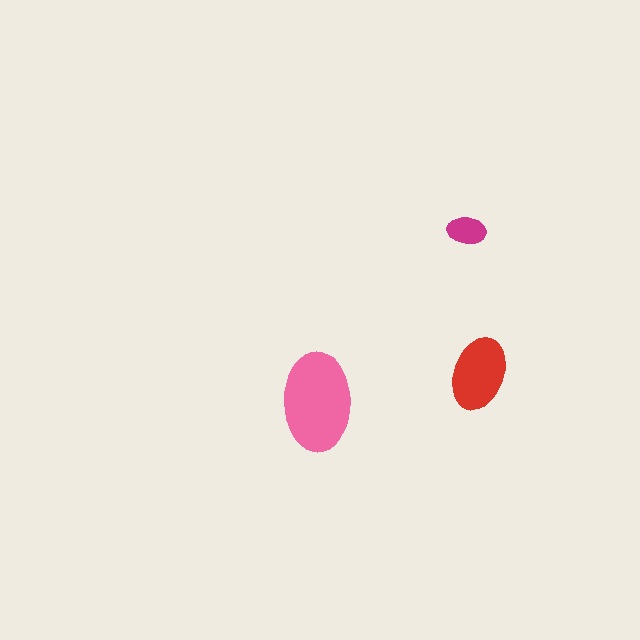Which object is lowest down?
The pink ellipse is bottommost.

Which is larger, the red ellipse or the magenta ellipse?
The red one.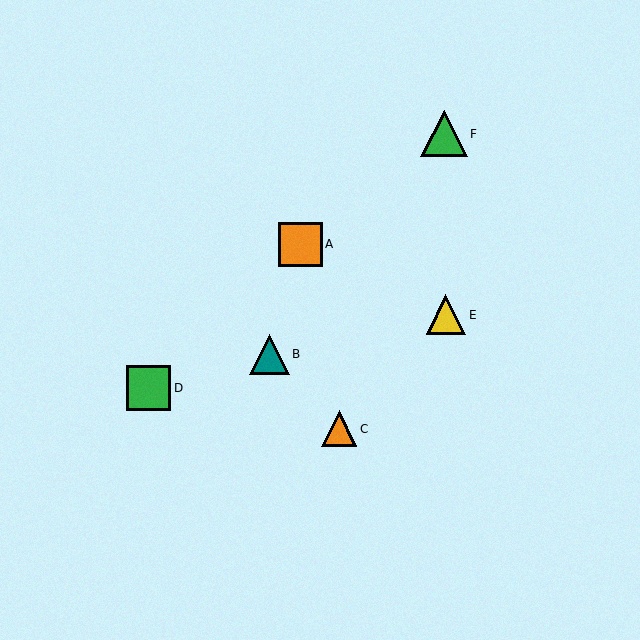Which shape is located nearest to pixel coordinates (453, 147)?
The green triangle (labeled F) at (444, 134) is nearest to that location.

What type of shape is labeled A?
Shape A is an orange square.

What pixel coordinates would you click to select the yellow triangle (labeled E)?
Click at (446, 315) to select the yellow triangle E.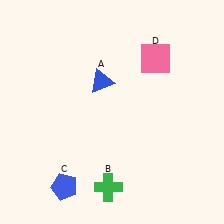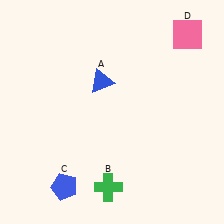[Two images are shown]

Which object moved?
The pink square (D) moved right.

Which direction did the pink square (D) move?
The pink square (D) moved right.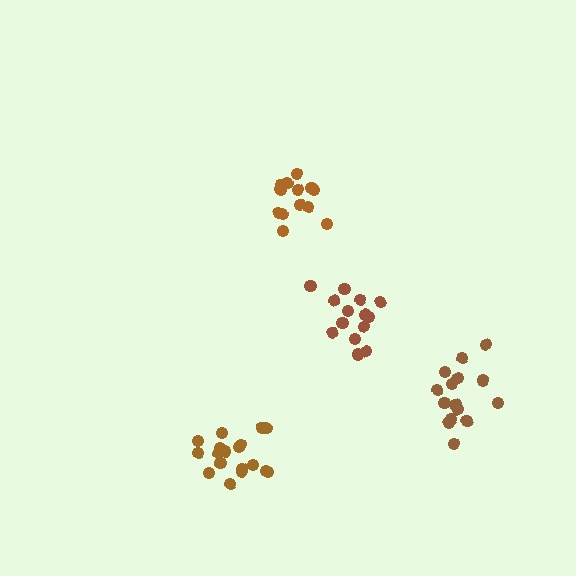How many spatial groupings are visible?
There are 4 spatial groupings.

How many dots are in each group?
Group 1: 15 dots, Group 2: 14 dots, Group 3: 14 dots, Group 4: 18 dots (61 total).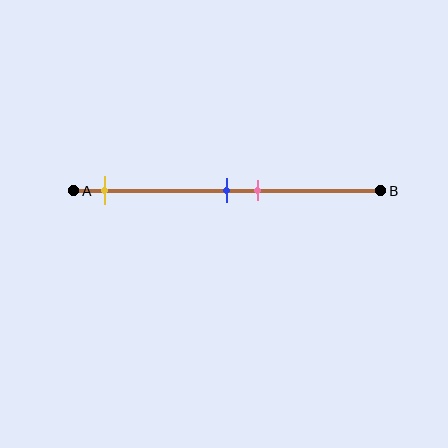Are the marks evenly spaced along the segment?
No, the marks are not evenly spaced.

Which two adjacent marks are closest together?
The blue and pink marks are the closest adjacent pair.